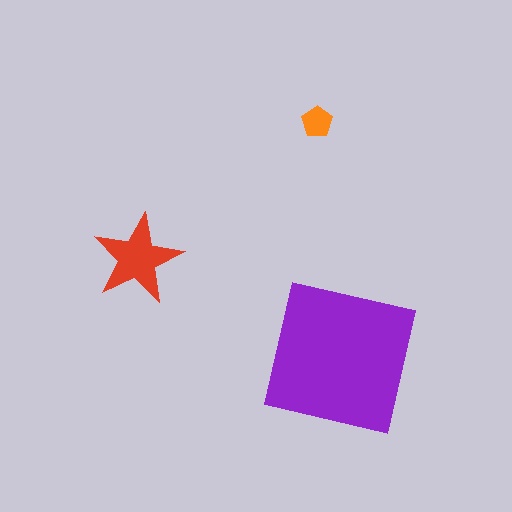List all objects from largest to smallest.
The purple square, the red star, the orange pentagon.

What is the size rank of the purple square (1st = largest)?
1st.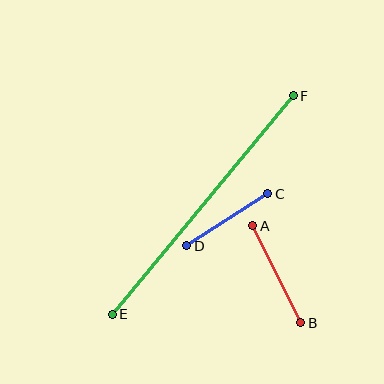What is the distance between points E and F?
The distance is approximately 284 pixels.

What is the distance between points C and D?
The distance is approximately 96 pixels.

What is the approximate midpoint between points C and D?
The midpoint is at approximately (227, 220) pixels.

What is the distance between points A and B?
The distance is approximately 109 pixels.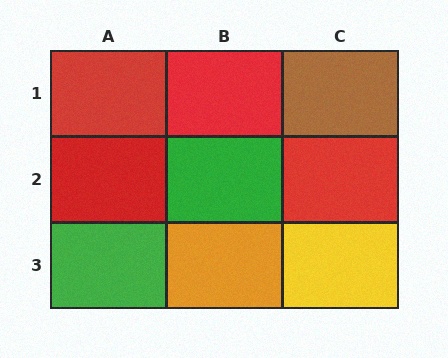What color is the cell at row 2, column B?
Green.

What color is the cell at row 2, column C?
Red.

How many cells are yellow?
1 cell is yellow.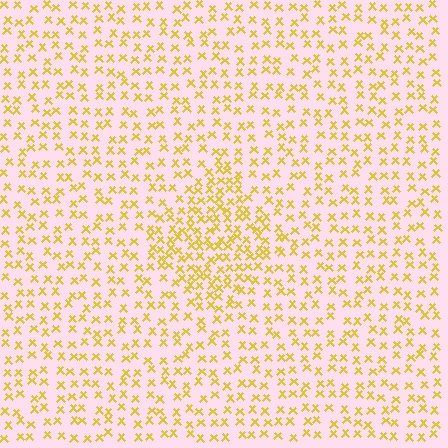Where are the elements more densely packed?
The elements are more densely packed inside the diamond boundary.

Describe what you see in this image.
The image contains small yellow elements arranged at two different densities. A diamond-shaped region is visible where the elements are more densely packed than the surrounding area.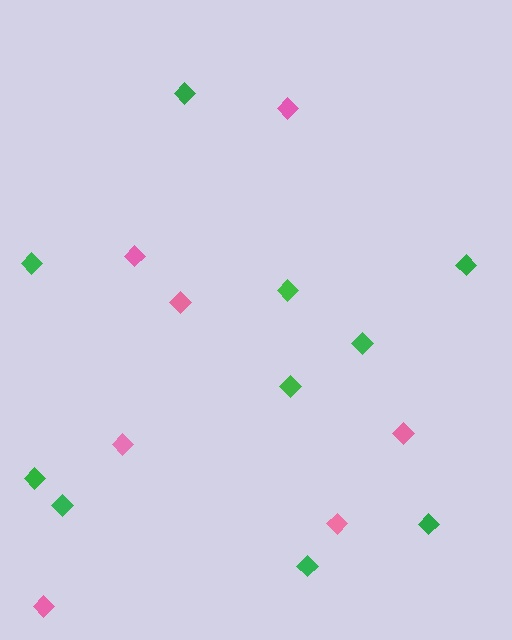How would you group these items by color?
There are 2 groups: one group of pink diamonds (7) and one group of green diamonds (10).